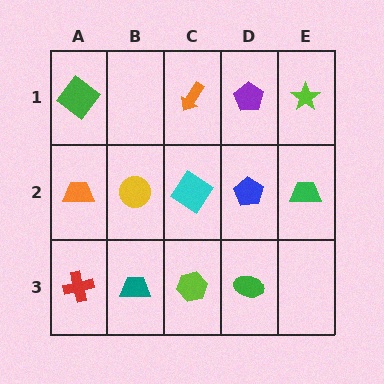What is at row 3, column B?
A teal trapezoid.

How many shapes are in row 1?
4 shapes.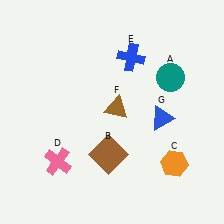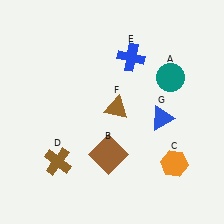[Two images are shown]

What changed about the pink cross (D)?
In Image 1, D is pink. In Image 2, it changed to brown.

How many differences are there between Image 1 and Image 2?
There is 1 difference between the two images.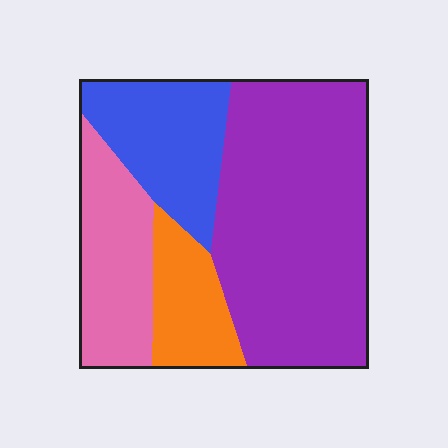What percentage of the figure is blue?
Blue covers 19% of the figure.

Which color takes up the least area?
Orange, at roughly 10%.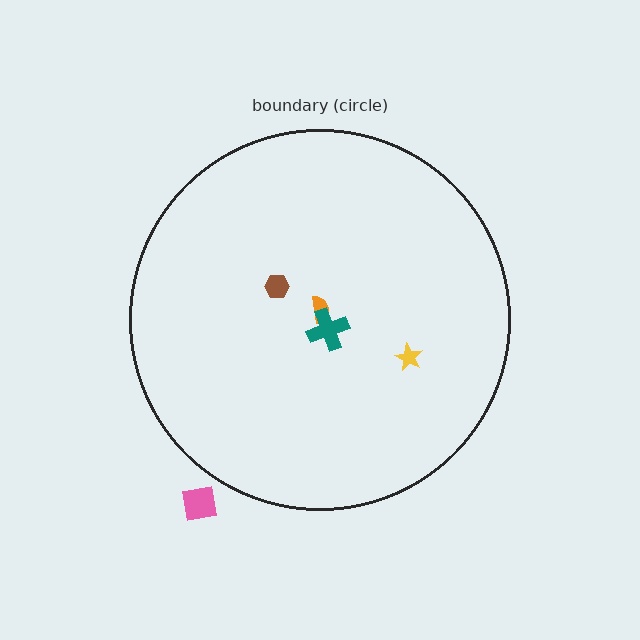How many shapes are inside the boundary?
4 inside, 1 outside.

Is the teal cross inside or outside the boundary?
Inside.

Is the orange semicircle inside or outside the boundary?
Inside.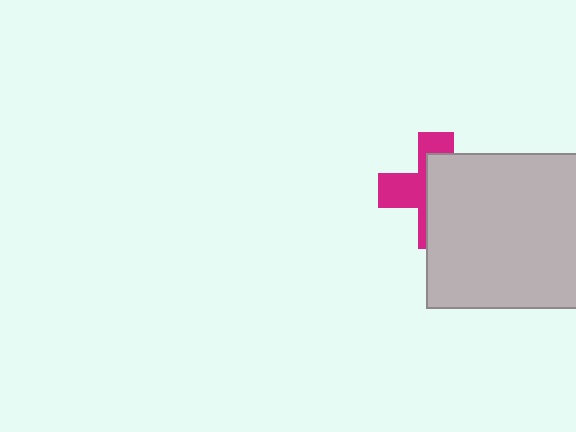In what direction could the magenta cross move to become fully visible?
The magenta cross could move left. That would shift it out from behind the light gray square entirely.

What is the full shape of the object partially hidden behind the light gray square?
The partially hidden object is a magenta cross.